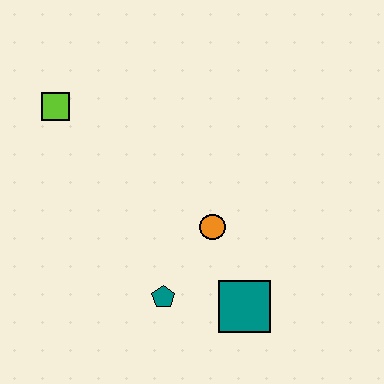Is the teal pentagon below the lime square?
Yes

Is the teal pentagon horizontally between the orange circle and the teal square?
No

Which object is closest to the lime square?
The orange circle is closest to the lime square.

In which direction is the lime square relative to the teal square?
The lime square is above the teal square.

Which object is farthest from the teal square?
The lime square is farthest from the teal square.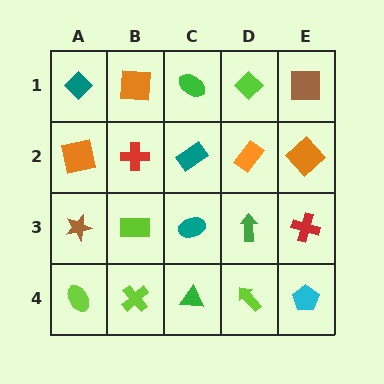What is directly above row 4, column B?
A lime rectangle.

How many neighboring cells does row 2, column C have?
4.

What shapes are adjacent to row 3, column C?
A teal rectangle (row 2, column C), a green triangle (row 4, column C), a lime rectangle (row 3, column B), a green arrow (row 3, column D).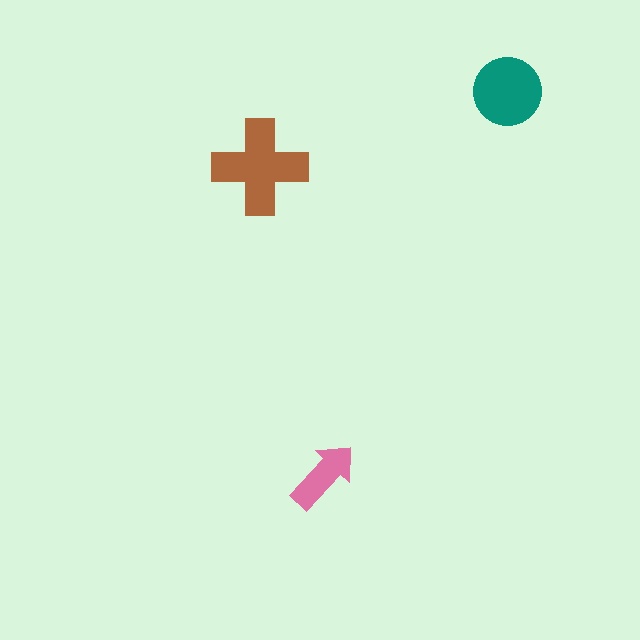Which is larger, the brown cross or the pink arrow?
The brown cross.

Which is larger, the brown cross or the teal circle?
The brown cross.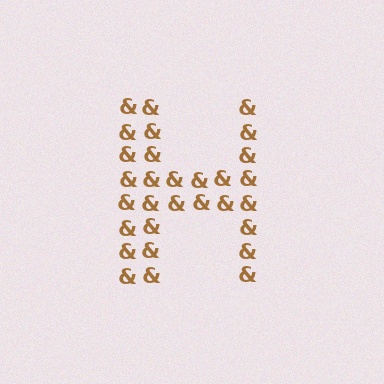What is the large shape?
The large shape is the letter H.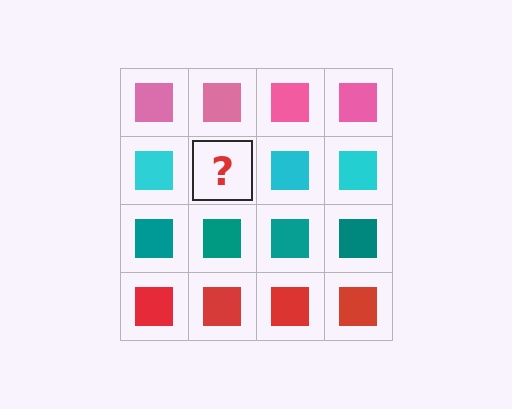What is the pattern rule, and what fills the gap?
The rule is that each row has a consistent color. The gap should be filled with a cyan square.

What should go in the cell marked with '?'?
The missing cell should contain a cyan square.